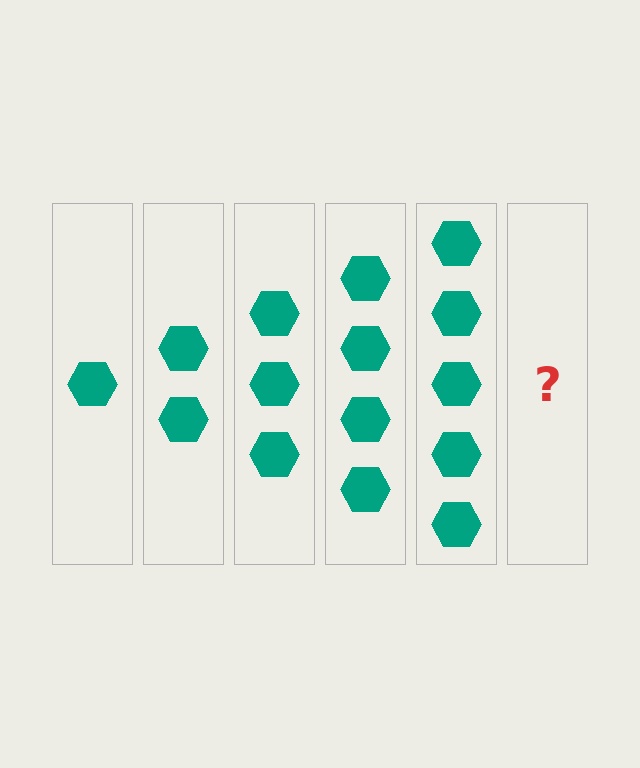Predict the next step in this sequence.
The next step is 6 hexagons.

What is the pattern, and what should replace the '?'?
The pattern is that each step adds one more hexagon. The '?' should be 6 hexagons.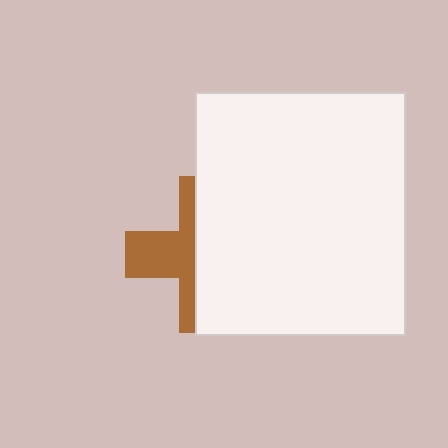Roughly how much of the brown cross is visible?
A small part of it is visible (roughly 40%).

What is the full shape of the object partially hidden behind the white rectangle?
The partially hidden object is a brown cross.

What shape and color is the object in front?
The object in front is a white rectangle.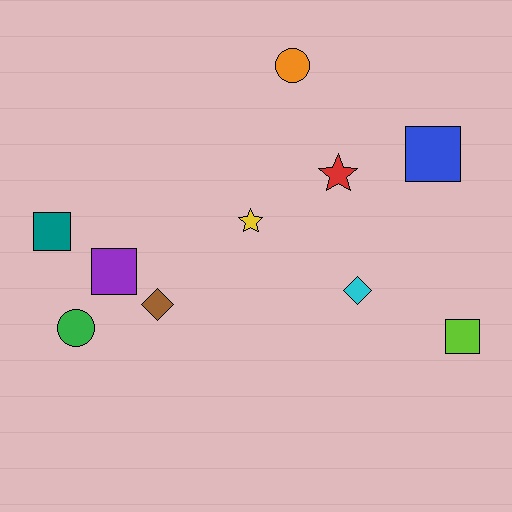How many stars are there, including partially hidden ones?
There are 2 stars.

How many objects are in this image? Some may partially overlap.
There are 10 objects.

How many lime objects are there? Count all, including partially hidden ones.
There is 1 lime object.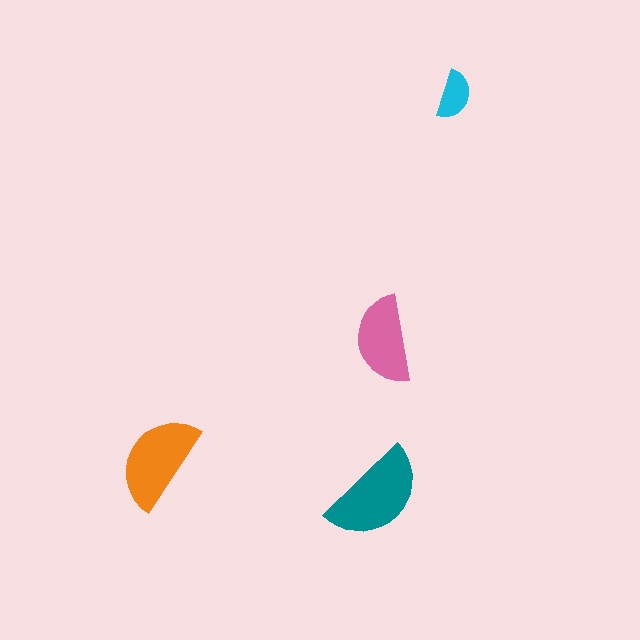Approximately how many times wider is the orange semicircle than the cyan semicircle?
About 2 times wider.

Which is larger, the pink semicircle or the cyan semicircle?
The pink one.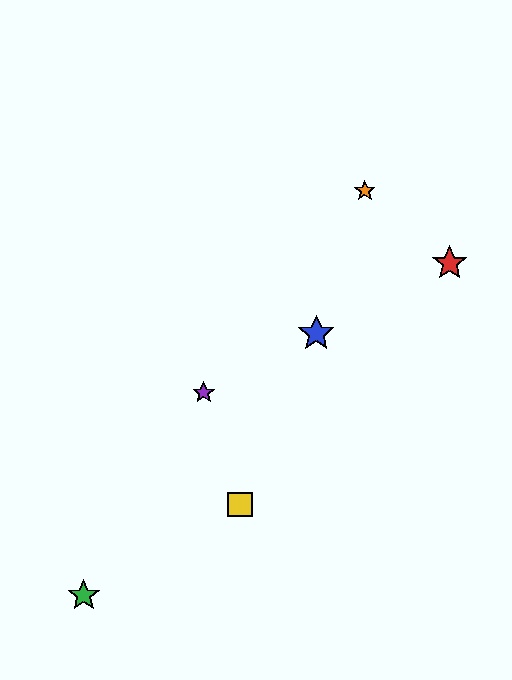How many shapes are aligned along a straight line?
3 shapes (the red star, the blue star, the purple star) are aligned along a straight line.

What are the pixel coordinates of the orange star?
The orange star is at (365, 191).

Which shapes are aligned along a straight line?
The red star, the blue star, the purple star are aligned along a straight line.